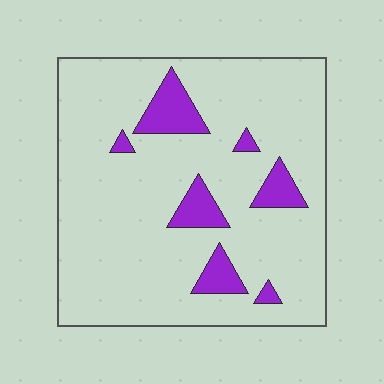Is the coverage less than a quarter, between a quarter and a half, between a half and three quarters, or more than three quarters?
Less than a quarter.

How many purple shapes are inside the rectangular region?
7.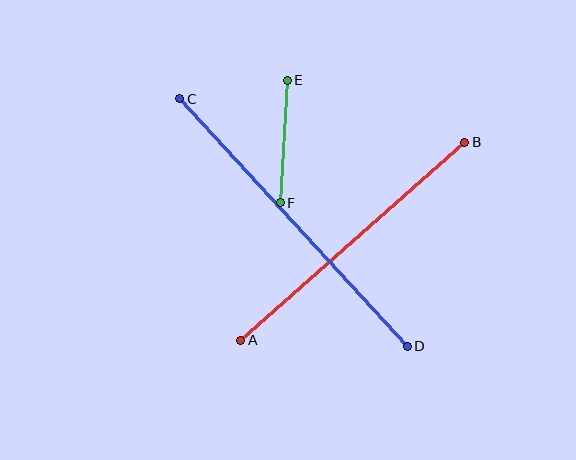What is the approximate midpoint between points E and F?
The midpoint is at approximately (284, 142) pixels.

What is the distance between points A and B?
The distance is approximately 299 pixels.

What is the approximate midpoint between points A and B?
The midpoint is at approximately (353, 241) pixels.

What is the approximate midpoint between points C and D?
The midpoint is at approximately (293, 223) pixels.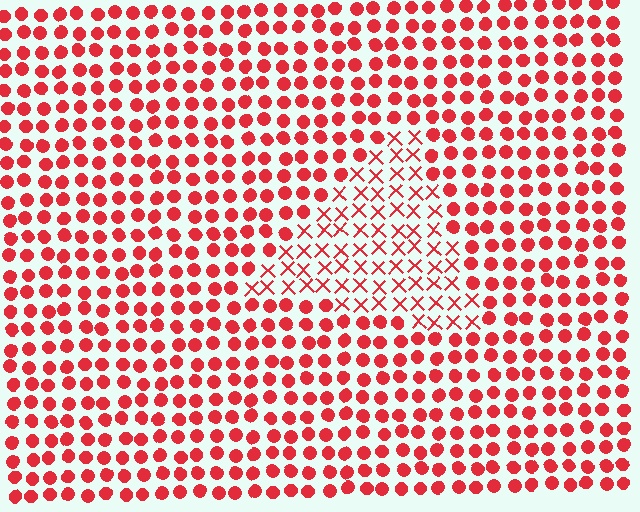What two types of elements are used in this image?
The image uses X marks inside the triangle region and circles outside it.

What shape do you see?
I see a triangle.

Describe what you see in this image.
The image is filled with small red elements arranged in a uniform grid. A triangle-shaped region contains X marks, while the surrounding area contains circles. The boundary is defined purely by the change in element shape.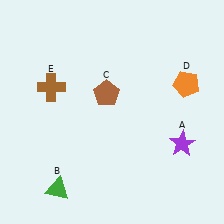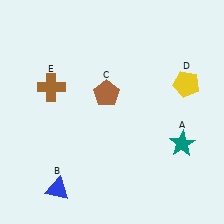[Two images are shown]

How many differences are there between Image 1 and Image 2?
There are 3 differences between the two images.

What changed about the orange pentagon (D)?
In Image 1, D is orange. In Image 2, it changed to yellow.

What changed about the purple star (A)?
In Image 1, A is purple. In Image 2, it changed to teal.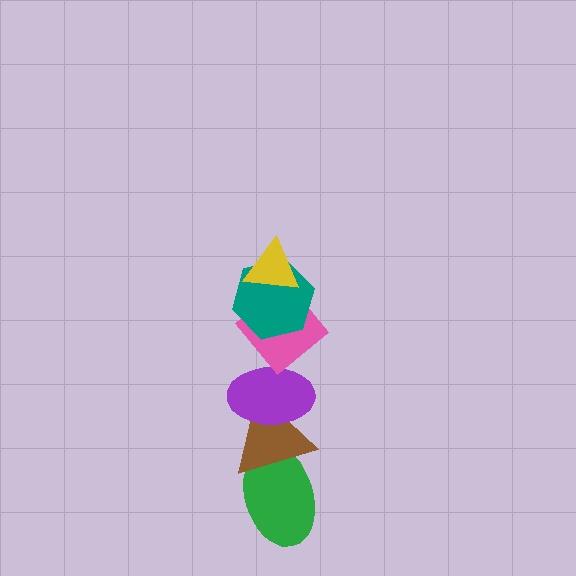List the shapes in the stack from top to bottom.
From top to bottom: the yellow triangle, the teal hexagon, the pink diamond, the purple ellipse, the brown triangle, the green ellipse.